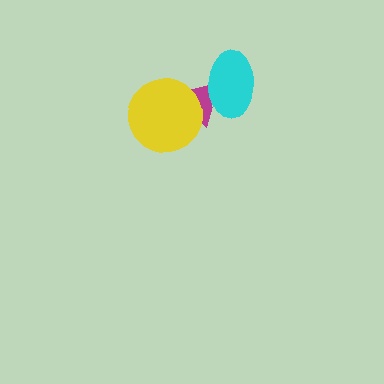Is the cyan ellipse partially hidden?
No, no other shape covers it.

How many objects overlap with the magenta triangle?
2 objects overlap with the magenta triangle.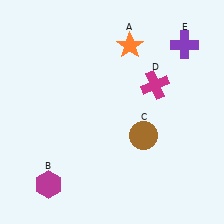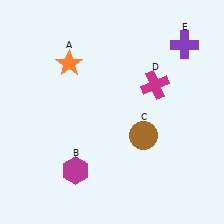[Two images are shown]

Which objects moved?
The objects that moved are: the orange star (A), the magenta hexagon (B).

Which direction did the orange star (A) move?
The orange star (A) moved left.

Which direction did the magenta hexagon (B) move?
The magenta hexagon (B) moved right.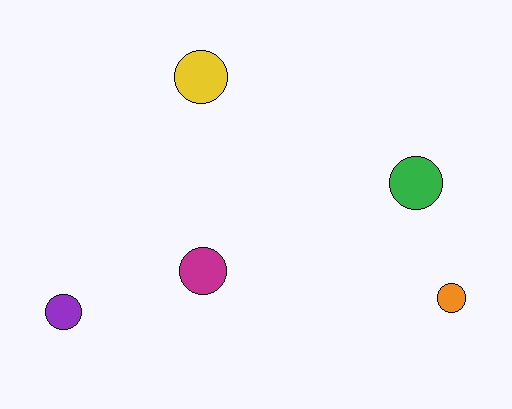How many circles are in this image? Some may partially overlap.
There are 5 circles.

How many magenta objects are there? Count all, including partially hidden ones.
There is 1 magenta object.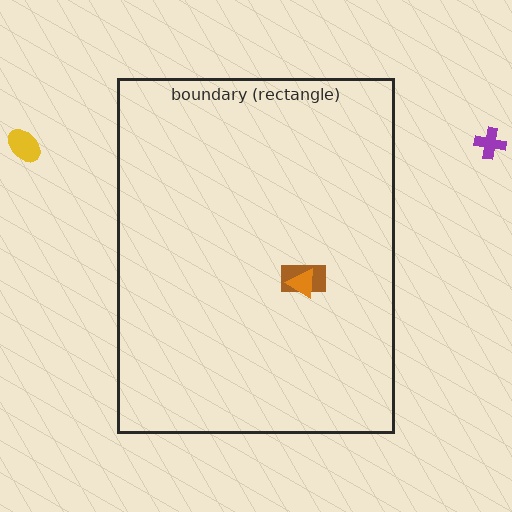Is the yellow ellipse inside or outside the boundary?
Outside.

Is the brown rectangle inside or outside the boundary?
Inside.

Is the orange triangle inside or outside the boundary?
Inside.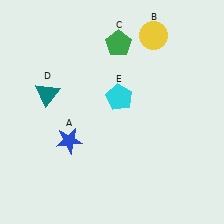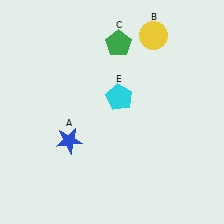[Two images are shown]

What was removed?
The teal triangle (D) was removed in Image 2.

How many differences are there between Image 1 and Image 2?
There is 1 difference between the two images.